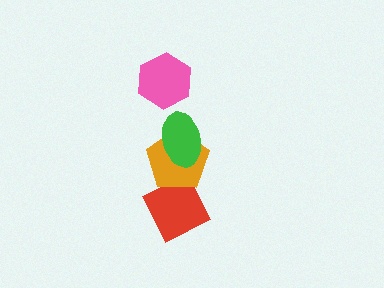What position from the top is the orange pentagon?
The orange pentagon is 3rd from the top.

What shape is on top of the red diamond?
The orange pentagon is on top of the red diamond.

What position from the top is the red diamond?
The red diamond is 4th from the top.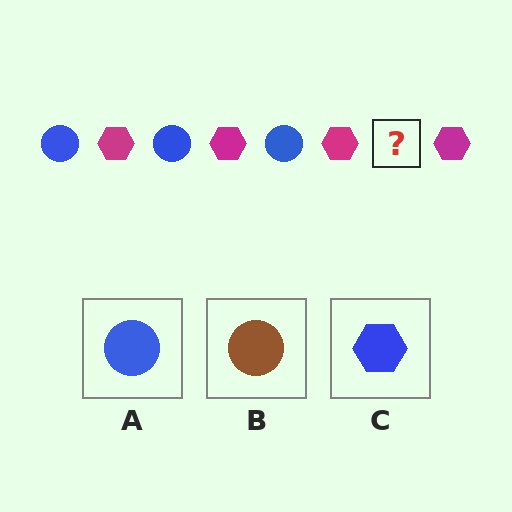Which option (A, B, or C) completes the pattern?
A.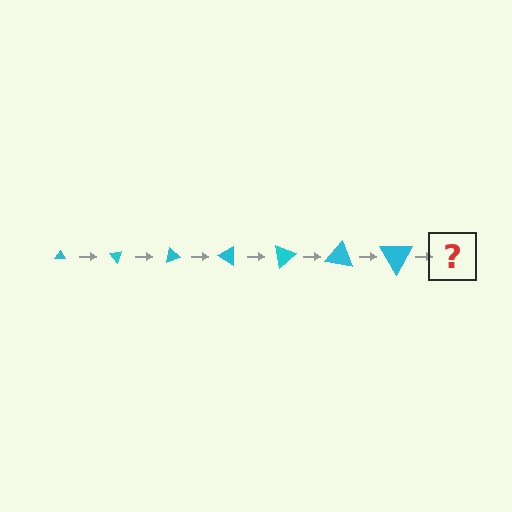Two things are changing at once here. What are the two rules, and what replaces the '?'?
The two rules are that the triangle grows larger each step and it rotates 50 degrees each step. The '?' should be a triangle, larger than the previous one and rotated 350 degrees from the start.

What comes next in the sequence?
The next element should be a triangle, larger than the previous one and rotated 350 degrees from the start.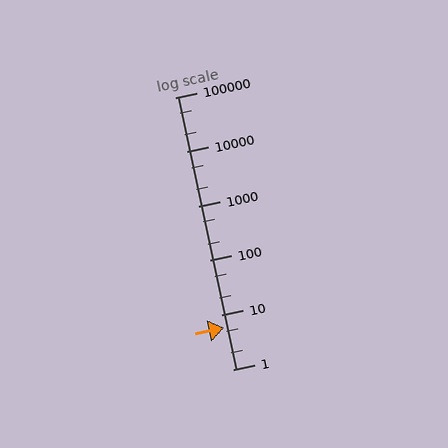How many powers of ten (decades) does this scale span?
The scale spans 5 decades, from 1 to 100000.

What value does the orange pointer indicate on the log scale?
The pointer indicates approximately 5.7.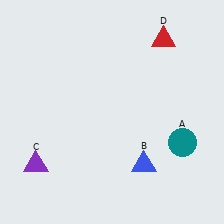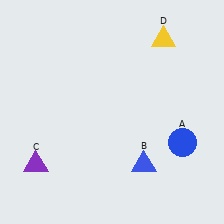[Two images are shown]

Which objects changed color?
A changed from teal to blue. D changed from red to yellow.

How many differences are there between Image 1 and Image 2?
There are 2 differences between the two images.